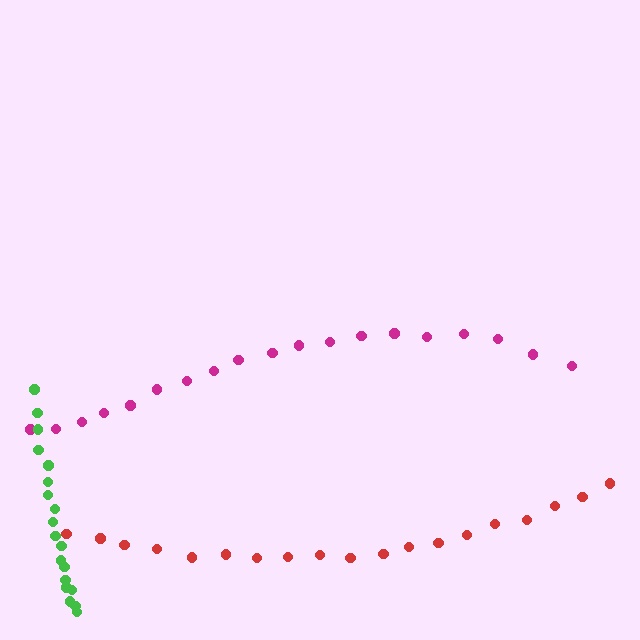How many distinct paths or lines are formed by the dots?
There are 3 distinct paths.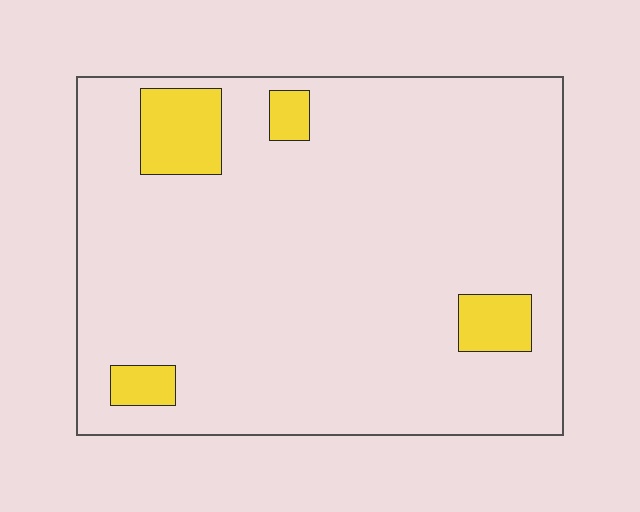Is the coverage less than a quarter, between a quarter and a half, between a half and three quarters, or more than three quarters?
Less than a quarter.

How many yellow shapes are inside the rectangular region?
4.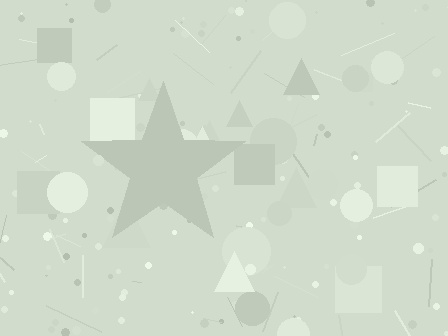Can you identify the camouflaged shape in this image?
The camouflaged shape is a star.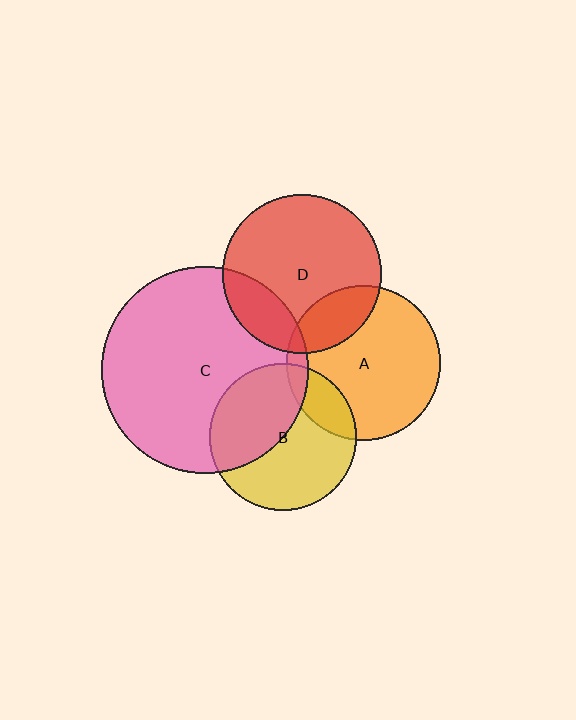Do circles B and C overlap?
Yes.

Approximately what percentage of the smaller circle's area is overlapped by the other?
Approximately 45%.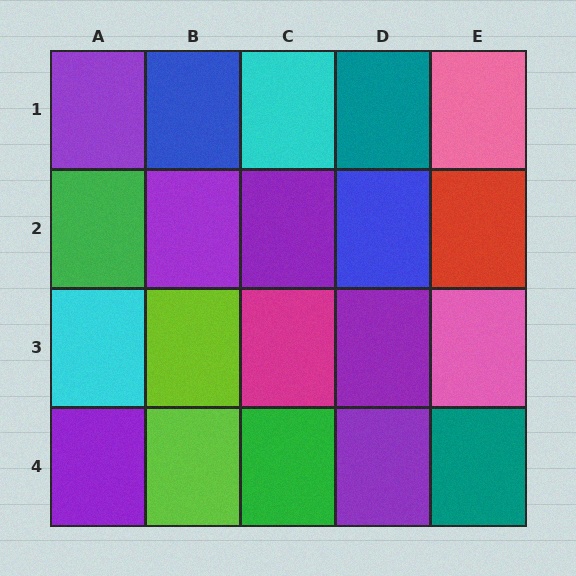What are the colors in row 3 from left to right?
Cyan, lime, magenta, purple, pink.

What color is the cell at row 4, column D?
Purple.